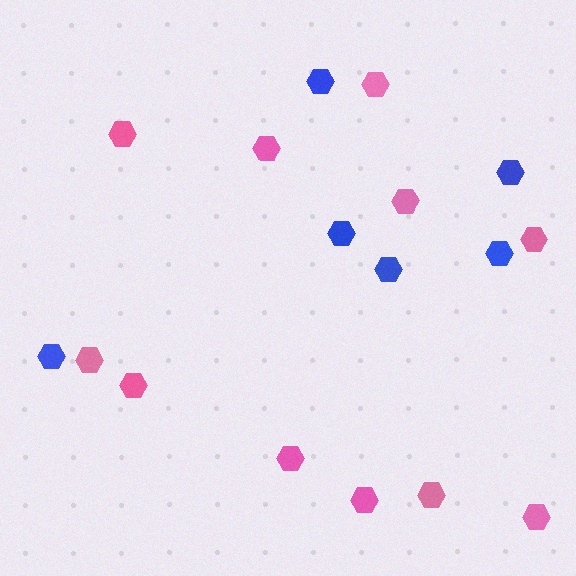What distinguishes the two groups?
There are 2 groups: one group of blue hexagons (6) and one group of pink hexagons (11).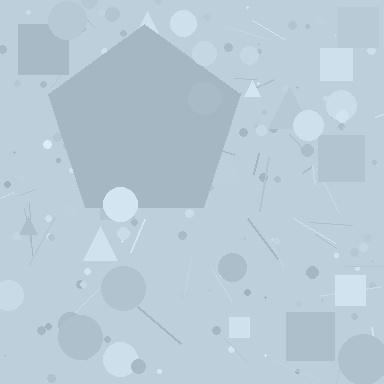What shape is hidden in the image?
A pentagon is hidden in the image.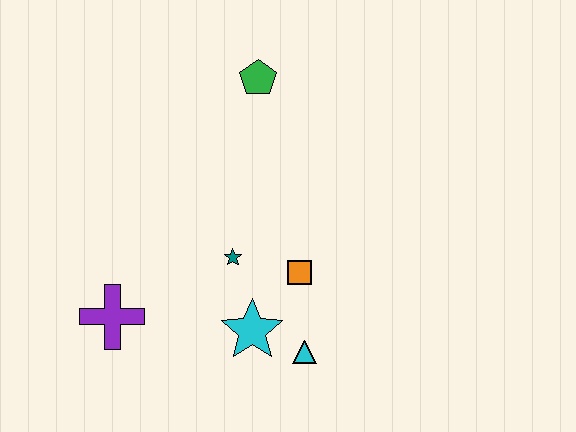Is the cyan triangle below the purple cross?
Yes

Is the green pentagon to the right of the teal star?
Yes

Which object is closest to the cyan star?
The cyan triangle is closest to the cyan star.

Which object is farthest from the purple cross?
The green pentagon is farthest from the purple cross.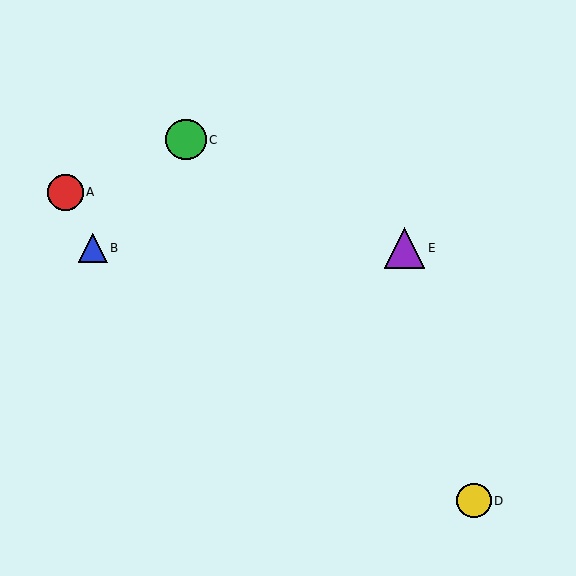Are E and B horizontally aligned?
Yes, both are at y≈248.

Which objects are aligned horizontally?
Objects B, E are aligned horizontally.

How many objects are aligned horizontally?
2 objects (B, E) are aligned horizontally.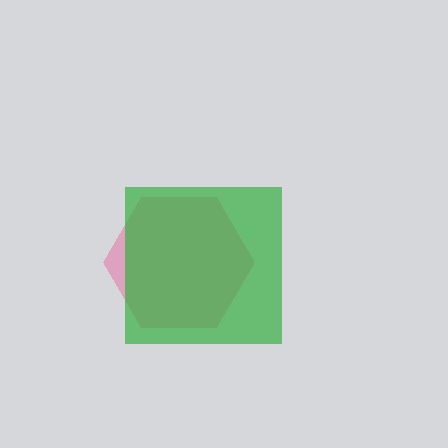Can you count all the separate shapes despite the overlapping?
Yes, there are 2 separate shapes.